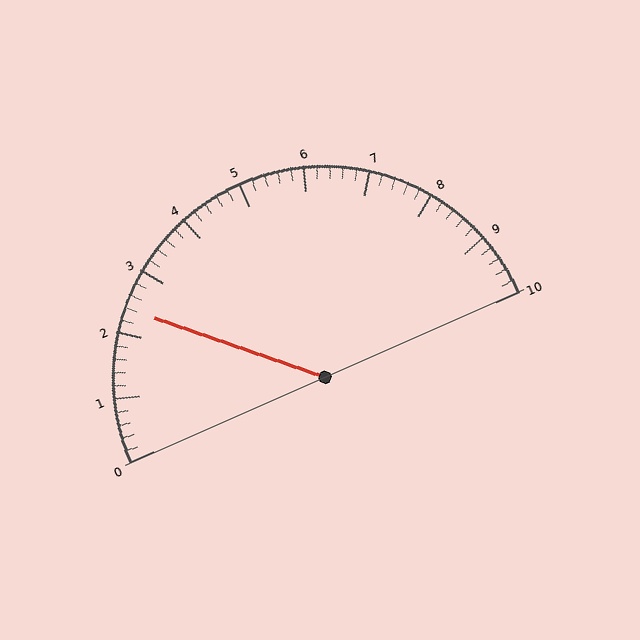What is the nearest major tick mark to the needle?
The nearest major tick mark is 2.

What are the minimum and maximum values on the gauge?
The gauge ranges from 0 to 10.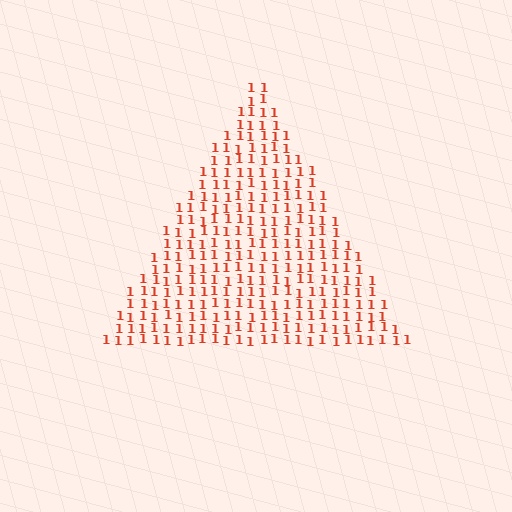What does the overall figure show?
The overall figure shows a triangle.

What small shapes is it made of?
It is made of small digit 1's.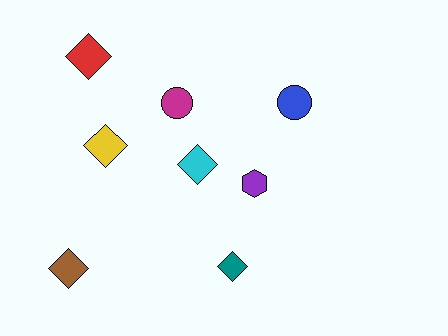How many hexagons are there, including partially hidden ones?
There is 1 hexagon.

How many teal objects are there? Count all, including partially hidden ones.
There is 1 teal object.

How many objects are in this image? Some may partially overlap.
There are 8 objects.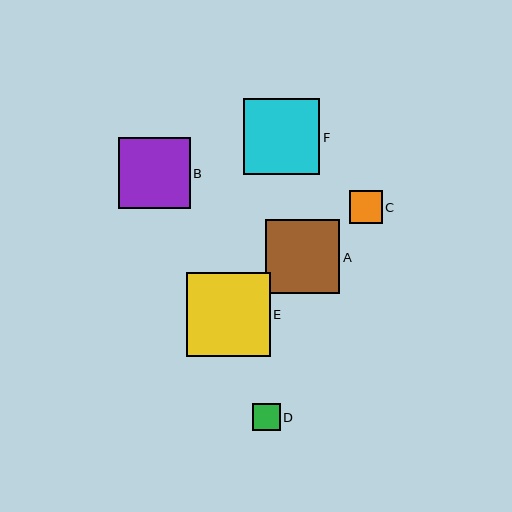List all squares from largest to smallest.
From largest to smallest: E, F, A, B, C, D.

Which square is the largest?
Square E is the largest with a size of approximately 84 pixels.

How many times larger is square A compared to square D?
Square A is approximately 2.7 times the size of square D.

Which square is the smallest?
Square D is the smallest with a size of approximately 27 pixels.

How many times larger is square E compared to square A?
Square E is approximately 1.1 times the size of square A.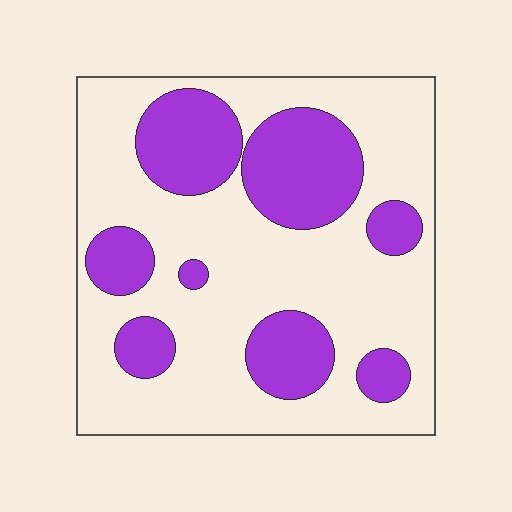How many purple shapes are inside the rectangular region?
8.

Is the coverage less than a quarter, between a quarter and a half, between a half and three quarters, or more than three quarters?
Between a quarter and a half.